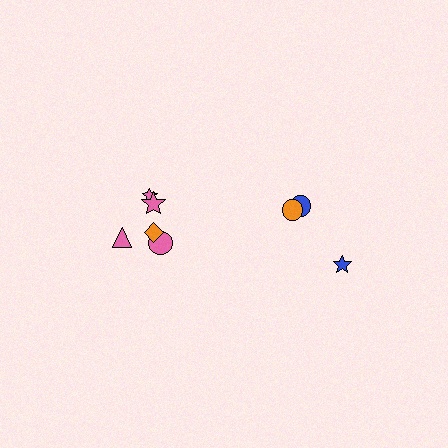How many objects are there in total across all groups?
There are 8 objects.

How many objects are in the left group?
There are 5 objects.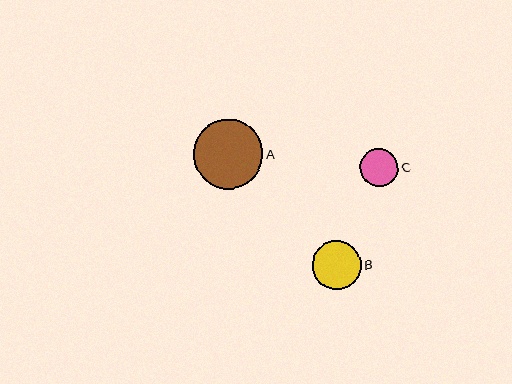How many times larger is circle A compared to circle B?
Circle A is approximately 1.4 times the size of circle B.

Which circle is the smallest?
Circle C is the smallest with a size of approximately 38 pixels.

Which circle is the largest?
Circle A is the largest with a size of approximately 70 pixels.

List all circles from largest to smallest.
From largest to smallest: A, B, C.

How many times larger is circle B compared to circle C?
Circle B is approximately 1.3 times the size of circle C.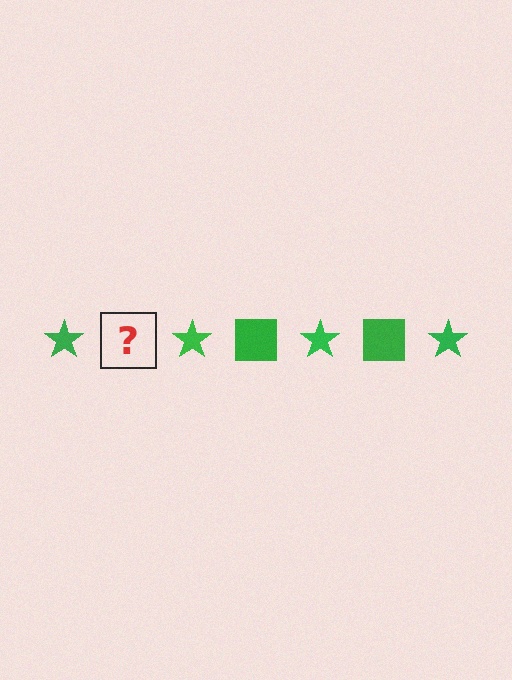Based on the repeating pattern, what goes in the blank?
The blank should be a green square.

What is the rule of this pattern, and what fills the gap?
The rule is that the pattern cycles through star, square shapes in green. The gap should be filled with a green square.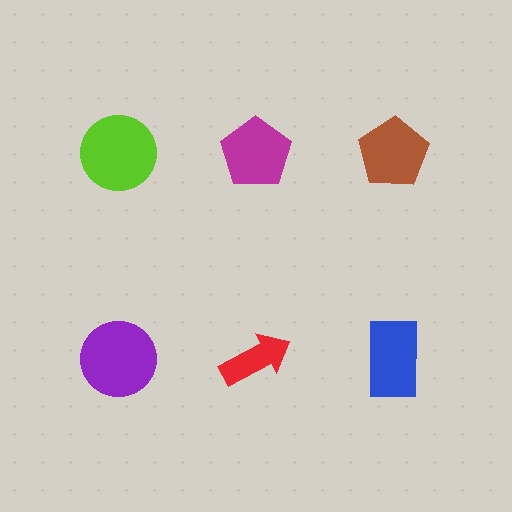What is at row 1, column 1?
A lime circle.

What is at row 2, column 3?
A blue rectangle.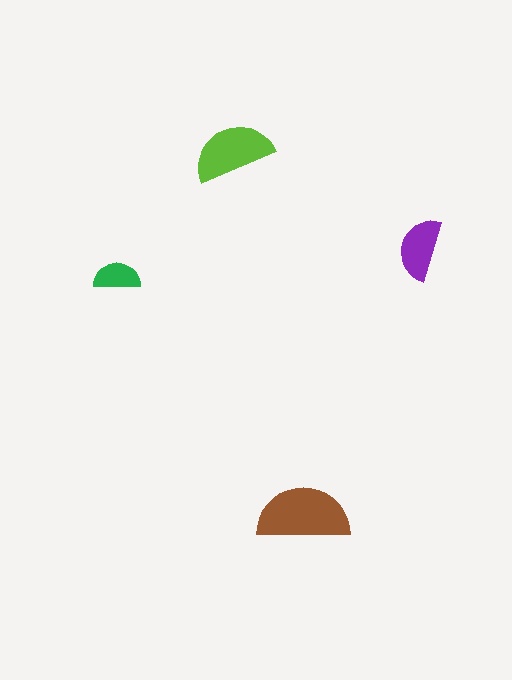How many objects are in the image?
There are 4 objects in the image.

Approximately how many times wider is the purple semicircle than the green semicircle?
About 1.5 times wider.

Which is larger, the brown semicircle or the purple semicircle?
The brown one.